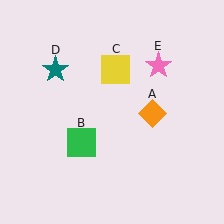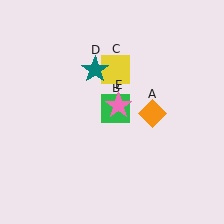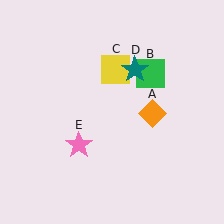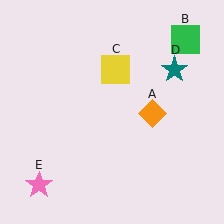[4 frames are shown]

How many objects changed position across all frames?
3 objects changed position: green square (object B), teal star (object D), pink star (object E).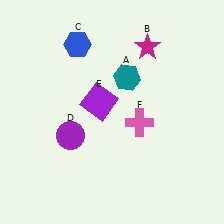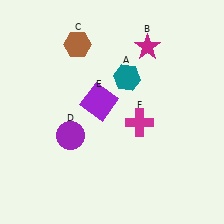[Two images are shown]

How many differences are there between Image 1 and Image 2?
There are 2 differences between the two images.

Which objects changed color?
C changed from blue to brown. F changed from pink to magenta.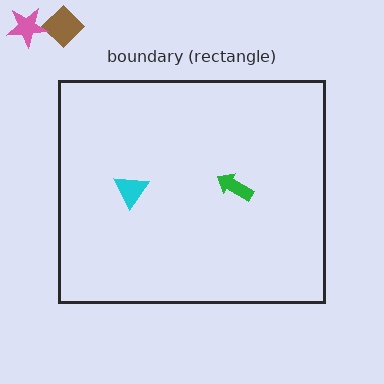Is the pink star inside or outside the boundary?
Outside.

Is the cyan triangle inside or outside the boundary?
Inside.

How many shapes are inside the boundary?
2 inside, 2 outside.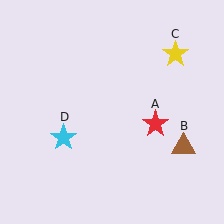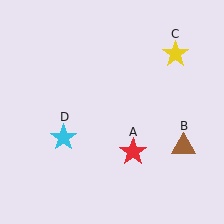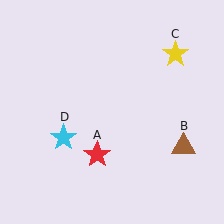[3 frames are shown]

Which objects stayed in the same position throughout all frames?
Brown triangle (object B) and yellow star (object C) and cyan star (object D) remained stationary.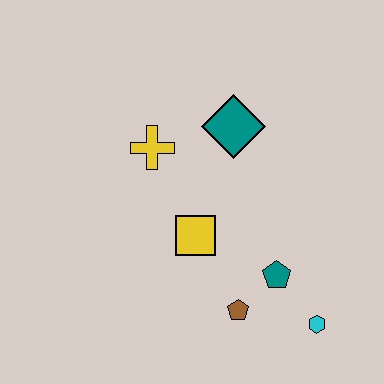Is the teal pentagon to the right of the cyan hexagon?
No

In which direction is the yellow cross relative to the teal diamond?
The yellow cross is to the left of the teal diamond.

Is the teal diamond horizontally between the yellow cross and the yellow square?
No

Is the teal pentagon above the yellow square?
No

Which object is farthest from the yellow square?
The cyan hexagon is farthest from the yellow square.